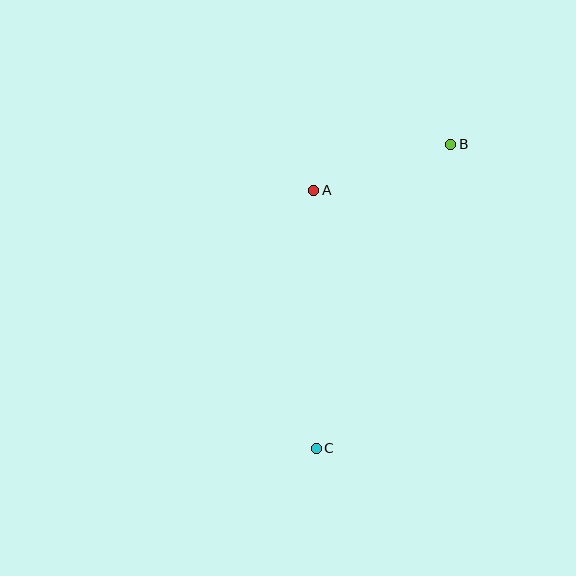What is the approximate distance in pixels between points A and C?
The distance between A and C is approximately 258 pixels.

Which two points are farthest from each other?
Points B and C are farthest from each other.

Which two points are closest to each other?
Points A and B are closest to each other.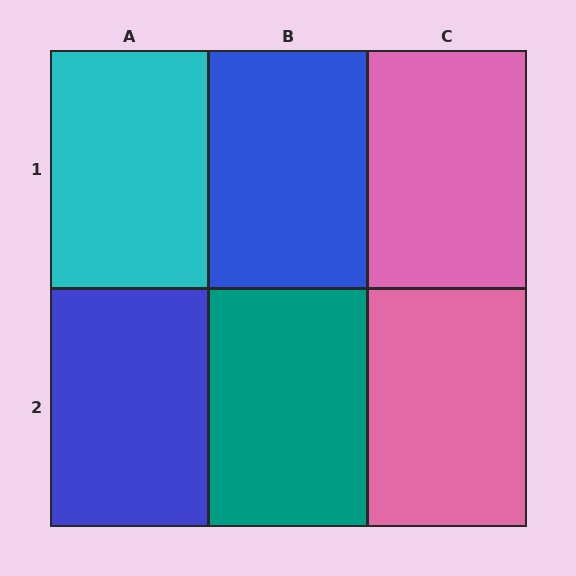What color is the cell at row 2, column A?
Blue.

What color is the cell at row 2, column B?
Teal.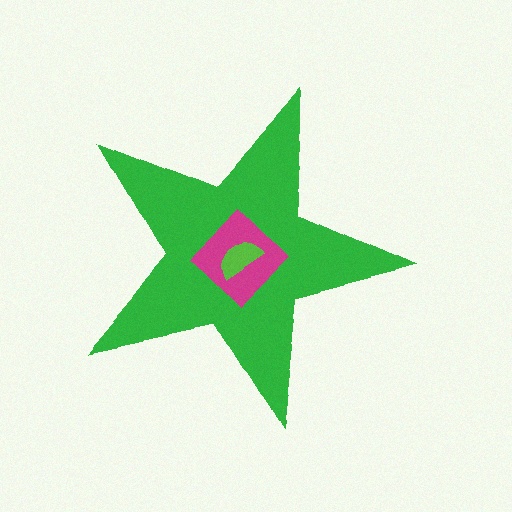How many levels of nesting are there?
3.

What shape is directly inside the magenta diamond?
The lime semicircle.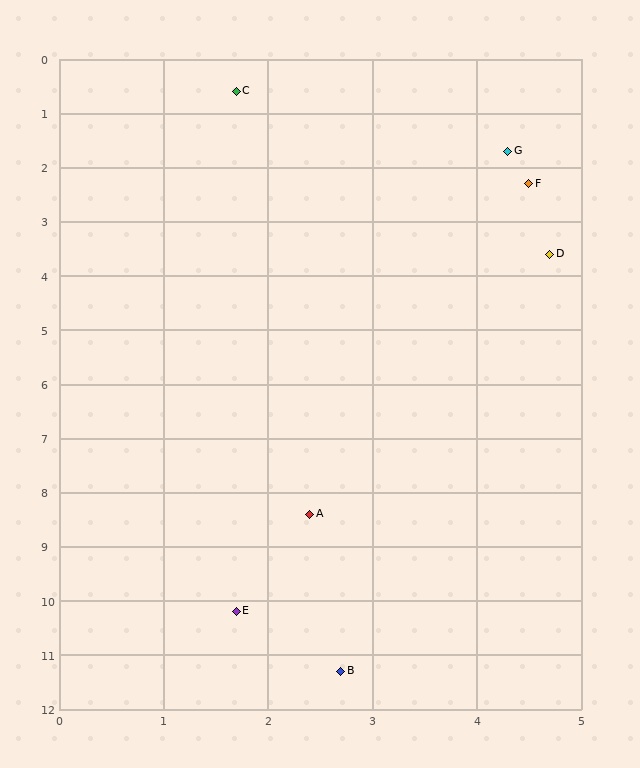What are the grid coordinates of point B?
Point B is at approximately (2.7, 11.3).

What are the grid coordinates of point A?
Point A is at approximately (2.4, 8.4).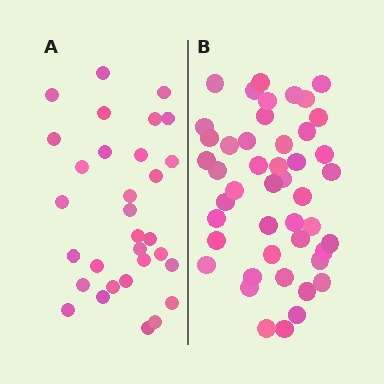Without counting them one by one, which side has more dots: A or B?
Region B (the right region) has more dots.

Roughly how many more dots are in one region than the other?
Region B has approximately 15 more dots than region A.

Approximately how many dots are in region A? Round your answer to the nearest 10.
About 30 dots. (The exact count is 31, which rounds to 30.)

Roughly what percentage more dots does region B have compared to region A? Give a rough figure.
About 50% more.